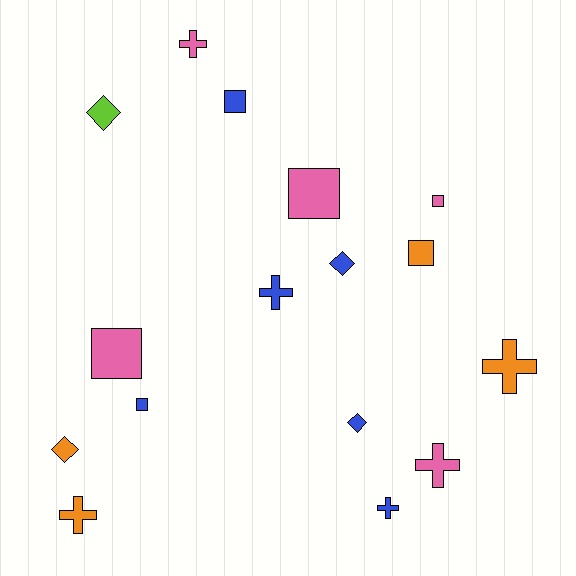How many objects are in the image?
There are 16 objects.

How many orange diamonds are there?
There is 1 orange diamond.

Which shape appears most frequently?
Cross, with 6 objects.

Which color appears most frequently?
Blue, with 6 objects.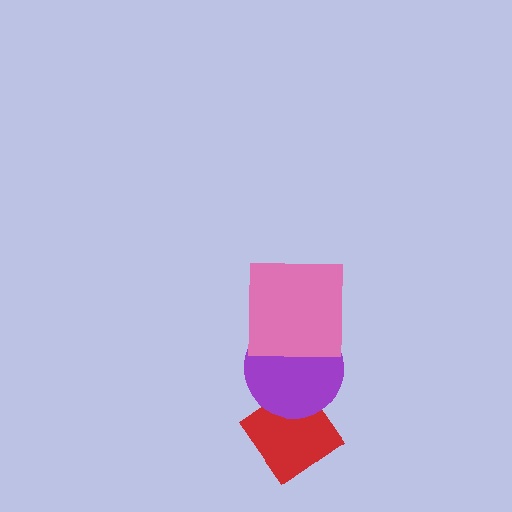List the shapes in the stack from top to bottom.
From top to bottom: the pink square, the purple circle, the red diamond.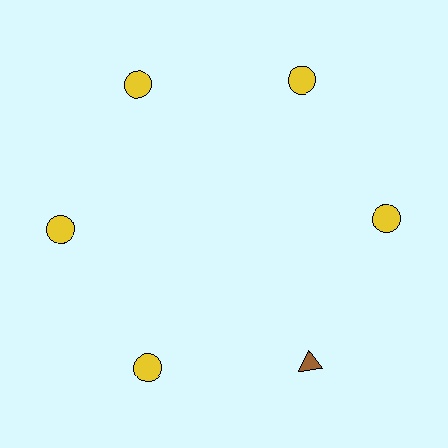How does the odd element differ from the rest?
It differs in both color (brown instead of yellow) and shape (triangle instead of circle).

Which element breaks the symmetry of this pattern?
The brown triangle at roughly the 5 o'clock position breaks the symmetry. All other shapes are yellow circles.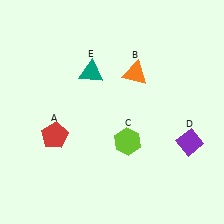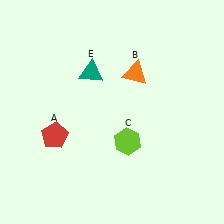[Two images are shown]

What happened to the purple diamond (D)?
The purple diamond (D) was removed in Image 2. It was in the bottom-right area of Image 1.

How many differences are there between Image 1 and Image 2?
There is 1 difference between the two images.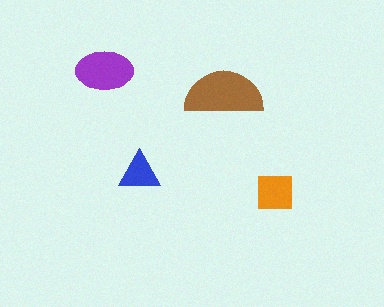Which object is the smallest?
The blue triangle.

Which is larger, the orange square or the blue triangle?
The orange square.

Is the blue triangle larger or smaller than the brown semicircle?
Smaller.